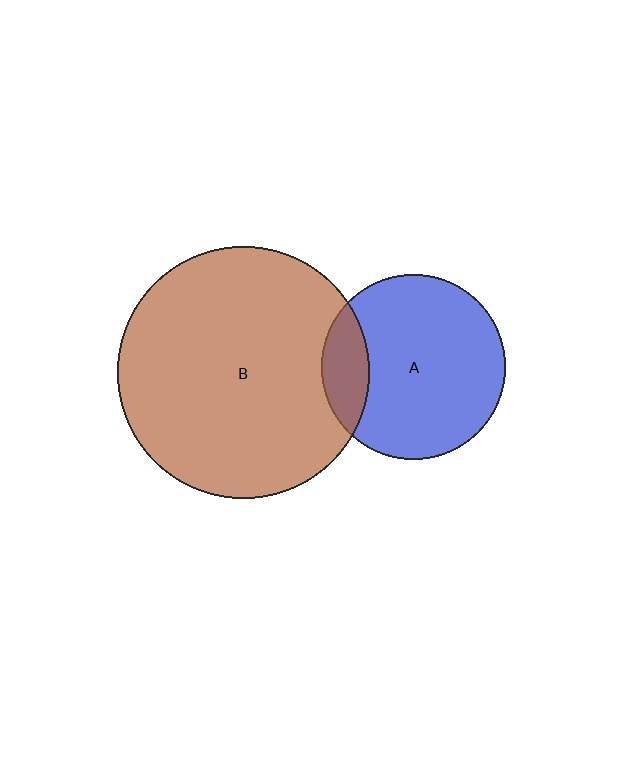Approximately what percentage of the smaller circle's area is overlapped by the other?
Approximately 15%.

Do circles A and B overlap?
Yes.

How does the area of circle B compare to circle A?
Approximately 1.9 times.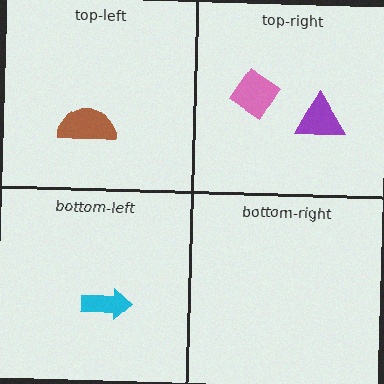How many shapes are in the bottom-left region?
1.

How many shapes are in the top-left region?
1.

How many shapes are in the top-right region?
2.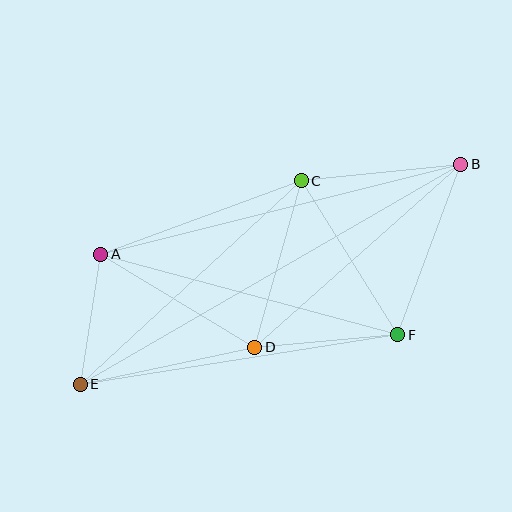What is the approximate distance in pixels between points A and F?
The distance between A and F is approximately 308 pixels.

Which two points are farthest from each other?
Points B and E are farthest from each other.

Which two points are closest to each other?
Points A and E are closest to each other.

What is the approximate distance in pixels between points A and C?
The distance between A and C is approximately 213 pixels.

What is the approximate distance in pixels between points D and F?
The distance between D and F is approximately 144 pixels.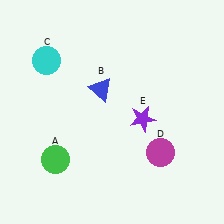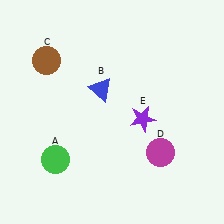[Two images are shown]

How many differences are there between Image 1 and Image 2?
There is 1 difference between the two images.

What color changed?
The circle (C) changed from cyan in Image 1 to brown in Image 2.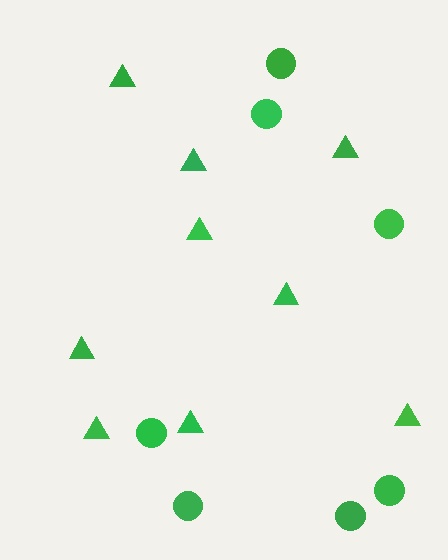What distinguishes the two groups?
There are 2 groups: one group of circles (7) and one group of triangles (9).